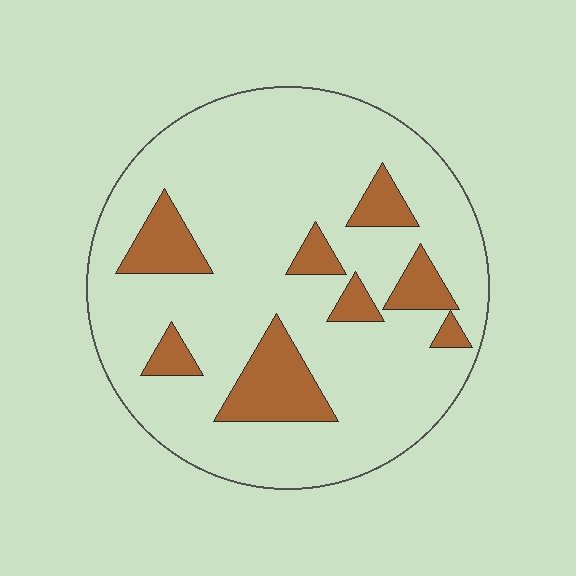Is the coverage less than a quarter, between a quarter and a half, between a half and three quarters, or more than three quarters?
Less than a quarter.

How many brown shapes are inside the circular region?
8.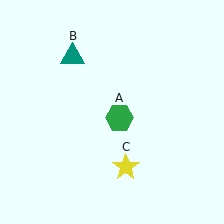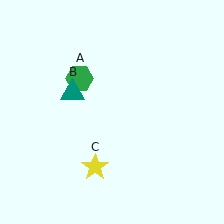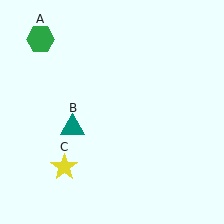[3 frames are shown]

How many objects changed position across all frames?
3 objects changed position: green hexagon (object A), teal triangle (object B), yellow star (object C).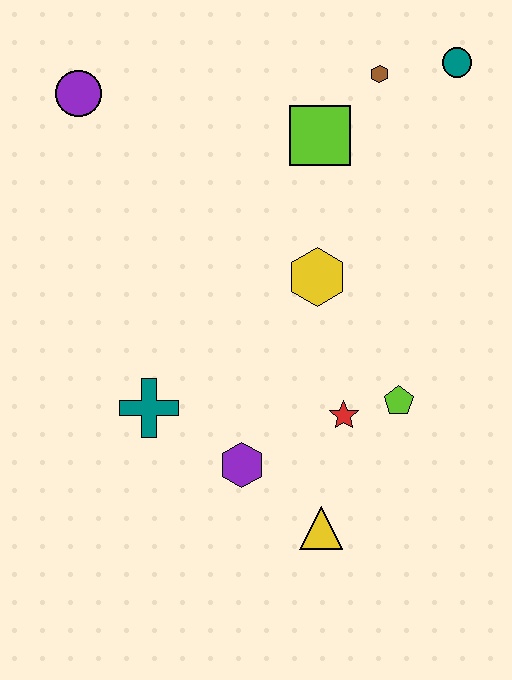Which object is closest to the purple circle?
The lime square is closest to the purple circle.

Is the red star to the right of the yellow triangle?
Yes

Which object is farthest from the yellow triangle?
The purple circle is farthest from the yellow triangle.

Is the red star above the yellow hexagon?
No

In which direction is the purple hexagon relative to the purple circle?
The purple hexagon is below the purple circle.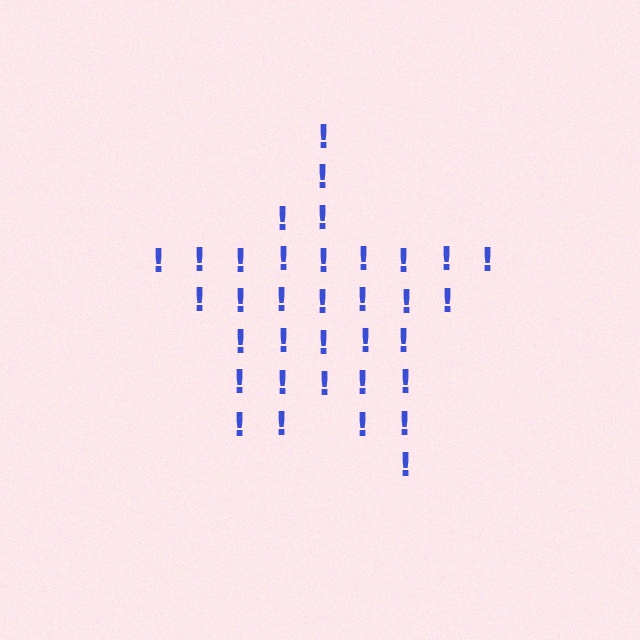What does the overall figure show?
The overall figure shows a star.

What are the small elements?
The small elements are exclamation marks.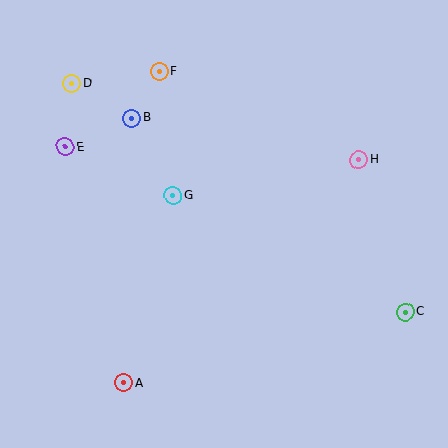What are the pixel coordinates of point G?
Point G is at (173, 195).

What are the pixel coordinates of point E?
Point E is at (66, 147).